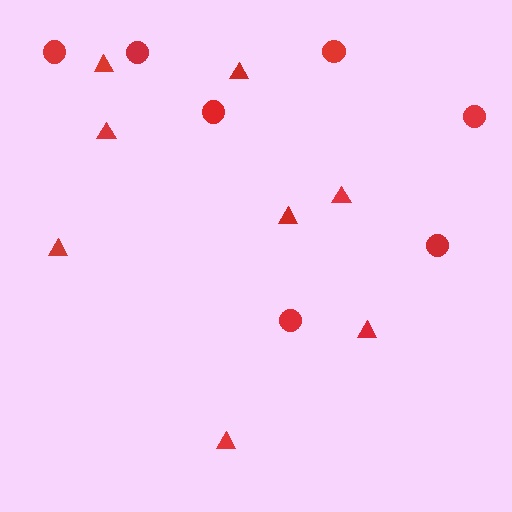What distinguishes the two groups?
There are 2 groups: one group of triangles (8) and one group of circles (7).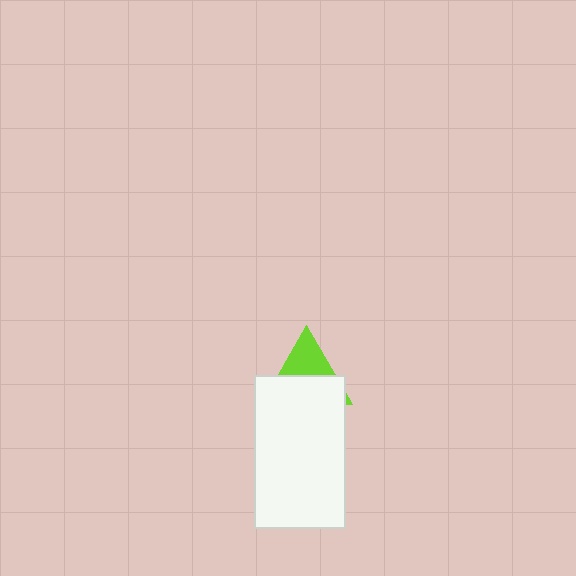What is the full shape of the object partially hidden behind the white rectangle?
The partially hidden object is a lime triangle.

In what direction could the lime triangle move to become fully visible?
The lime triangle could move up. That would shift it out from behind the white rectangle entirely.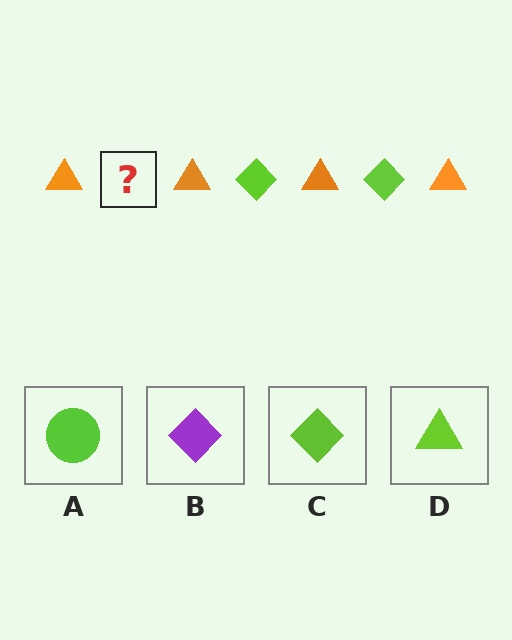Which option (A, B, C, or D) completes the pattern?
C.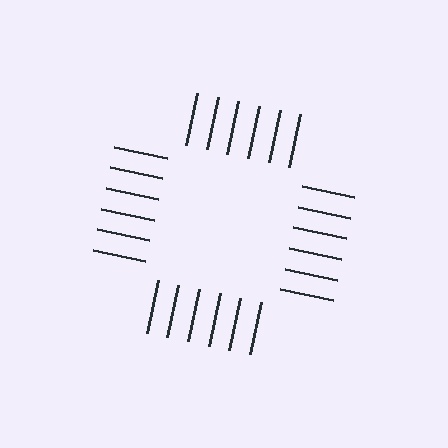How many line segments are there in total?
24 — 6 along each of the 4 edges.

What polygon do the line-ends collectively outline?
An illusory square — the line segments terminate on its edges but no continuous stroke is drawn.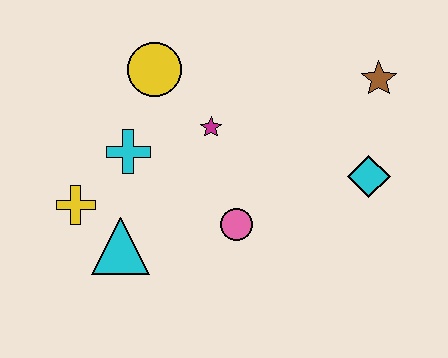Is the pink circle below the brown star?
Yes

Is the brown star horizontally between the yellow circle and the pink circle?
No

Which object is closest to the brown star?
The cyan diamond is closest to the brown star.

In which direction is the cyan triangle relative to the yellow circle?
The cyan triangle is below the yellow circle.